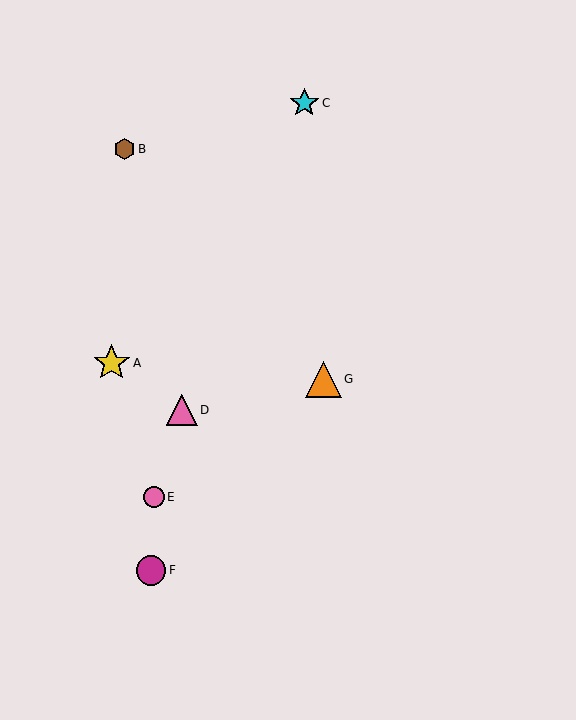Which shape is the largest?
The yellow star (labeled A) is the largest.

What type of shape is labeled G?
Shape G is an orange triangle.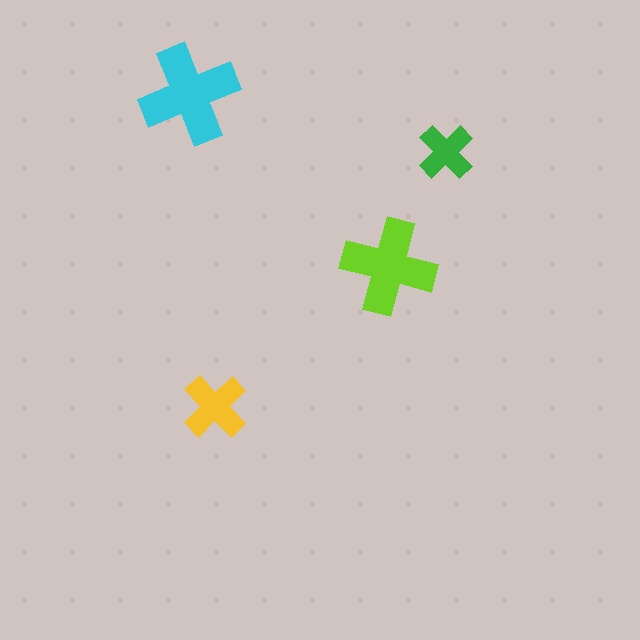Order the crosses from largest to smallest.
the cyan one, the lime one, the yellow one, the green one.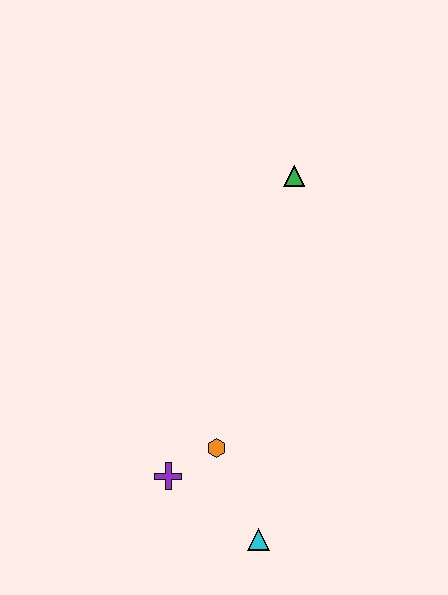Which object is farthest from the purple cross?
The green triangle is farthest from the purple cross.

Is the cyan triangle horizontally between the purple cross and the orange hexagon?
No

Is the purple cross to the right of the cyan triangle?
No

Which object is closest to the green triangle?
The orange hexagon is closest to the green triangle.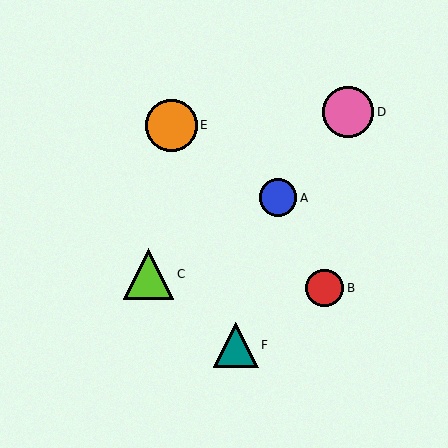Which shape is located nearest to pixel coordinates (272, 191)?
The blue circle (labeled A) at (278, 198) is nearest to that location.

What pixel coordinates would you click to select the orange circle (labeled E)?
Click at (171, 125) to select the orange circle E.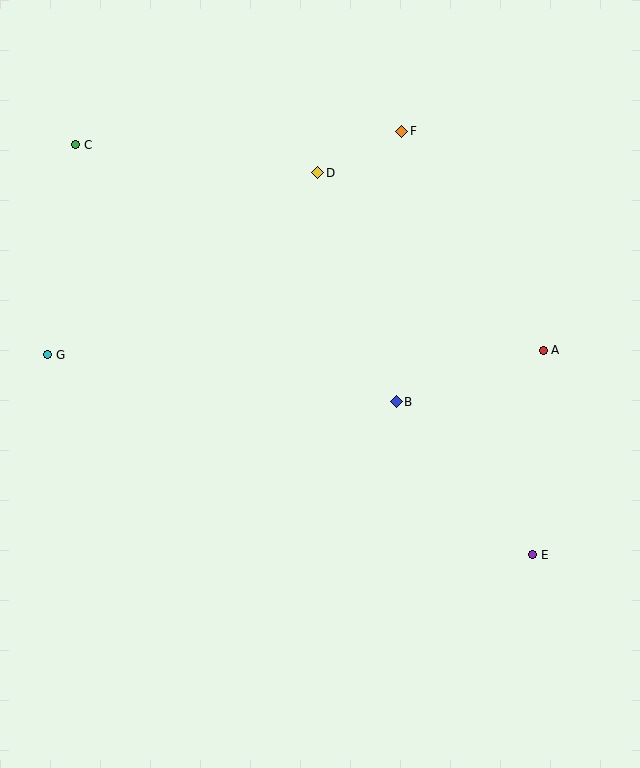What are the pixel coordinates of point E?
Point E is at (533, 555).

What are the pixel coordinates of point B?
Point B is at (396, 402).